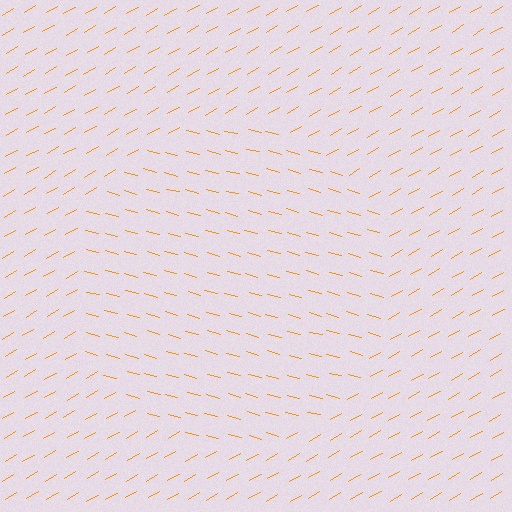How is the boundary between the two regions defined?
The boundary is defined purely by a change in line orientation (approximately 45 degrees difference). All lines are the same color and thickness.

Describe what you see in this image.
The image is filled with small orange line segments. A circle region in the image has lines oriented differently from the surrounding lines, creating a visible texture boundary.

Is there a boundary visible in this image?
Yes, there is a texture boundary formed by a change in line orientation.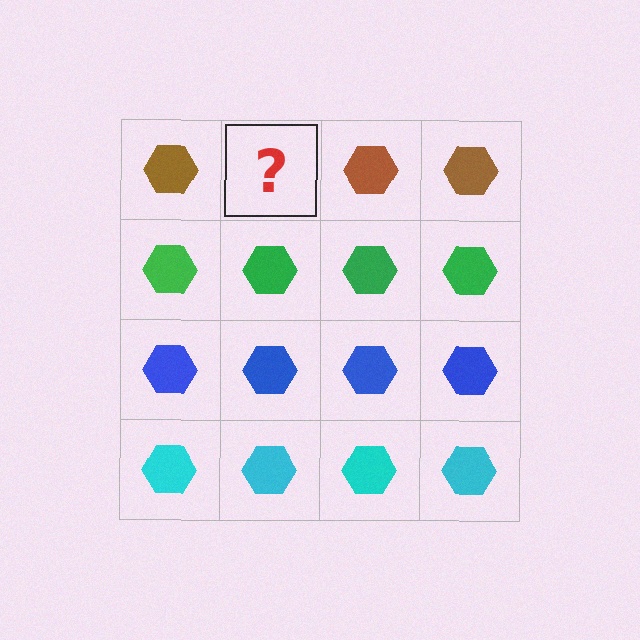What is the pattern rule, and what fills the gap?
The rule is that each row has a consistent color. The gap should be filled with a brown hexagon.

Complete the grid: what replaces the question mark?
The question mark should be replaced with a brown hexagon.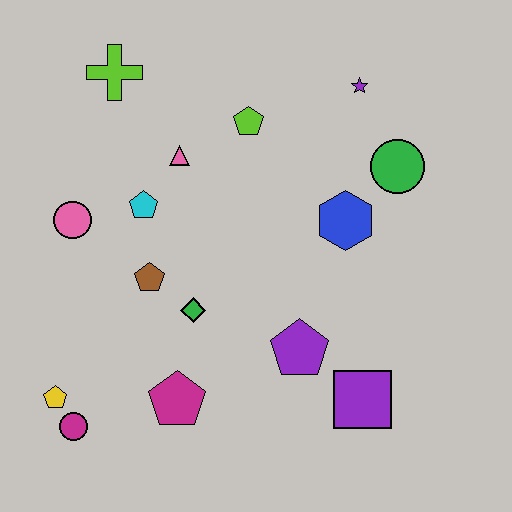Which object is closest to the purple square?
The purple pentagon is closest to the purple square.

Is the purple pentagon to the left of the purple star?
Yes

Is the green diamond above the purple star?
No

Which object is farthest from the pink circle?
The purple square is farthest from the pink circle.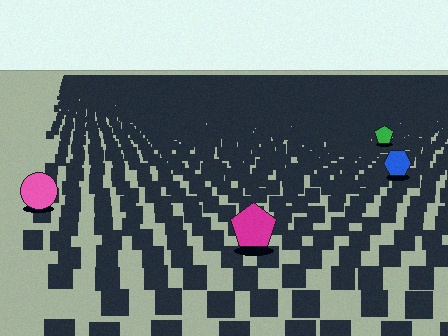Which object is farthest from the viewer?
The green pentagon is farthest from the viewer. It appears smaller and the ground texture around it is denser.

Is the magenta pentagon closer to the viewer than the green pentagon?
Yes. The magenta pentagon is closer — you can tell from the texture gradient: the ground texture is coarser near it.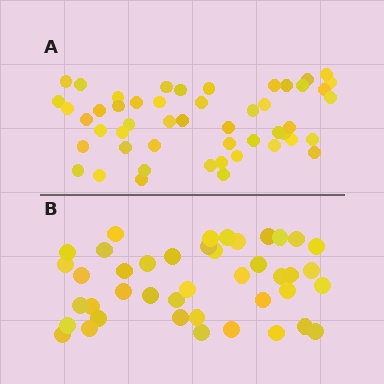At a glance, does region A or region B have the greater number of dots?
Region A (the top region) has more dots.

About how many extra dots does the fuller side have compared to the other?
Region A has roughly 8 or so more dots than region B.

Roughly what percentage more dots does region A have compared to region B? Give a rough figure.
About 20% more.